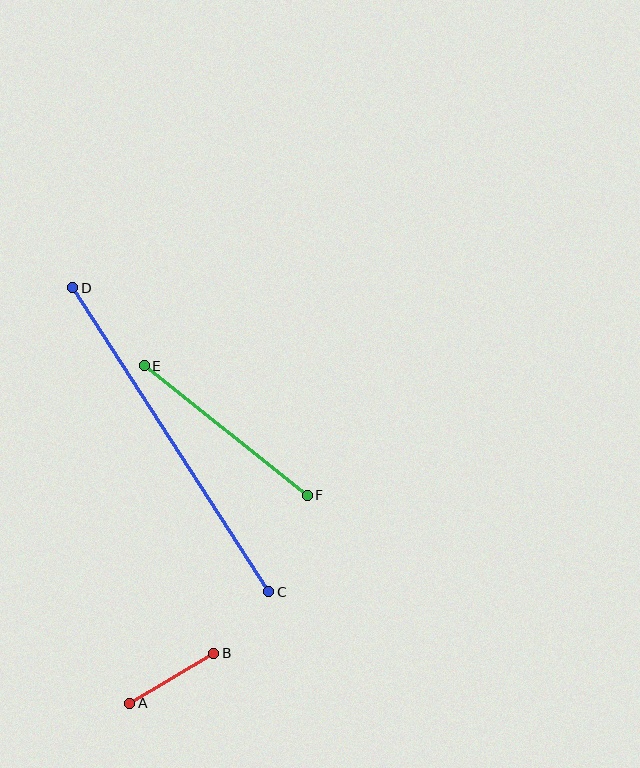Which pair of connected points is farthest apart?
Points C and D are farthest apart.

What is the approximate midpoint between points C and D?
The midpoint is at approximately (171, 440) pixels.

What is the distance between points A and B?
The distance is approximately 97 pixels.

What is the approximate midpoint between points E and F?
The midpoint is at approximately (226, 431) pixels.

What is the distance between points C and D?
The distance is approximately 362 pixels.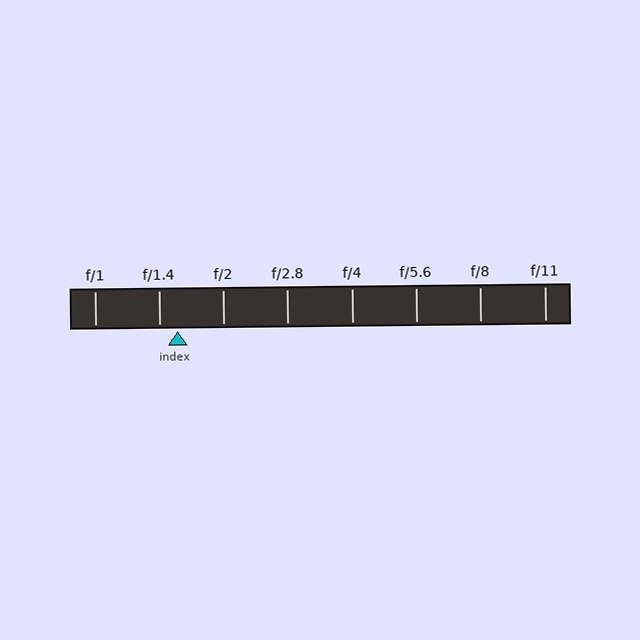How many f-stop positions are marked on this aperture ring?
There are 8 f-stop positions marked.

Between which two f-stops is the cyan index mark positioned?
The index mark is between f/1.4 and f/2.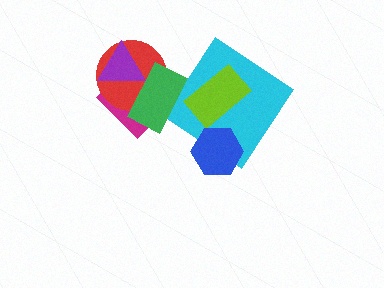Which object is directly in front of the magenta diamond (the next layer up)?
The red circle is directly in front of the magenta diamond.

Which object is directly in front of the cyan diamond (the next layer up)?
The lime rectangle is directly in front of the cyan diamond.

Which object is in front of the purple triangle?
The green rectangle is in front of the purple triangle.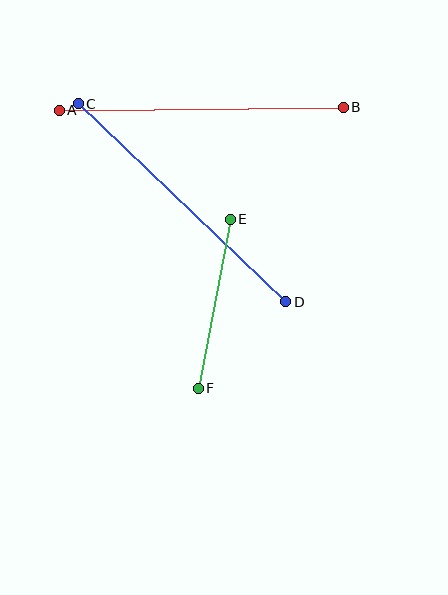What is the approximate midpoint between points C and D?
The midpoint is at approximately (182, 203) pixels.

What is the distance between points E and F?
The distance is approximately 172 pixels.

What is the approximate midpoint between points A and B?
The midpoint is at approximately (201, 109) pixels.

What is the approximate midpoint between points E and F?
The midpoint is at approximately (214, 304) pixels.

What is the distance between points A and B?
The distance is approximately 284 pixels.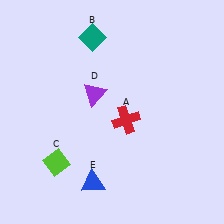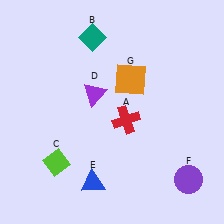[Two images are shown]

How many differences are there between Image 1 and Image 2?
There are 2 differences between the two images.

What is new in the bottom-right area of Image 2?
A purple circle (F) was added in the bottom-right area of Image 2.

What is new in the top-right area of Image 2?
An orange square (G) was added in the top-right area of Image 2.